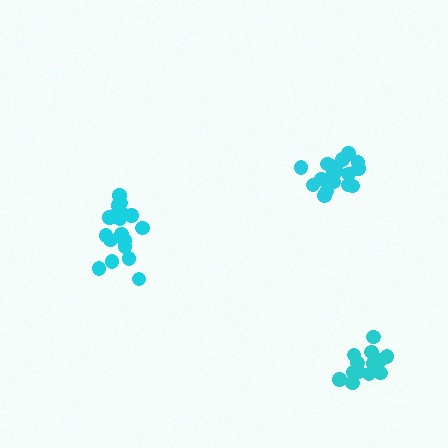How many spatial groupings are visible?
There are 3 spatial groupings.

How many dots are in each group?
Group 1: 19 dots, Group 2: 13 dots, Group 3: 19 dots (51 total).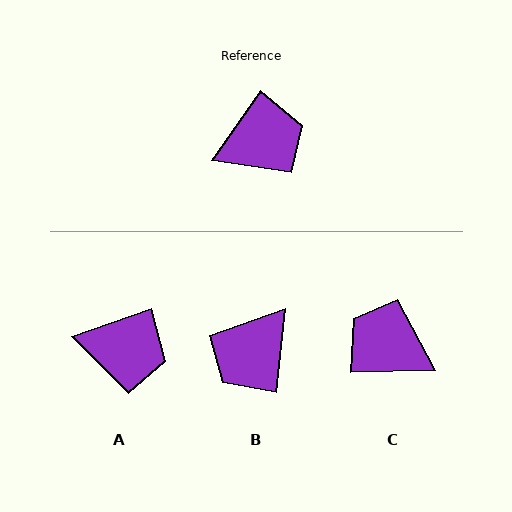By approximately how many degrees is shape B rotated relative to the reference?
Approximately 151 degrees clockwise.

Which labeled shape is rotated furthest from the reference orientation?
B, about 151 degrees away.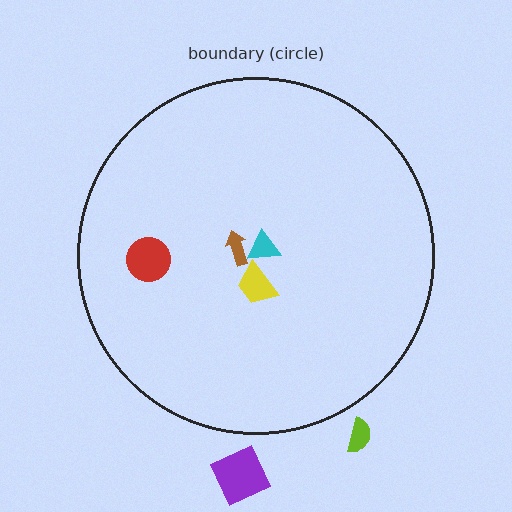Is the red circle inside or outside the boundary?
Inside.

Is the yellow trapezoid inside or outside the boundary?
Inside.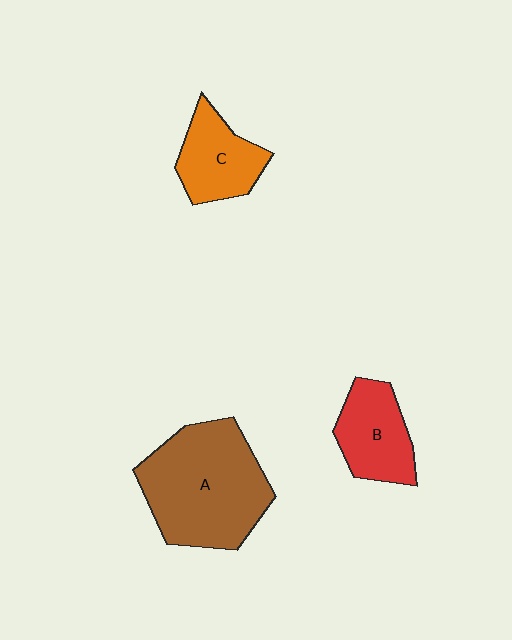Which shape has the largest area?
Shape A (brown).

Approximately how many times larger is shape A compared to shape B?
Approximately 2.0 times.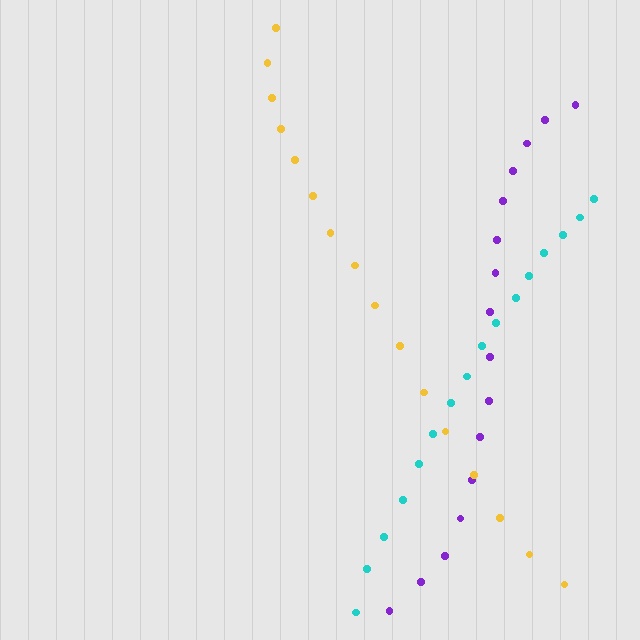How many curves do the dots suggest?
There are 3 distinct paths.